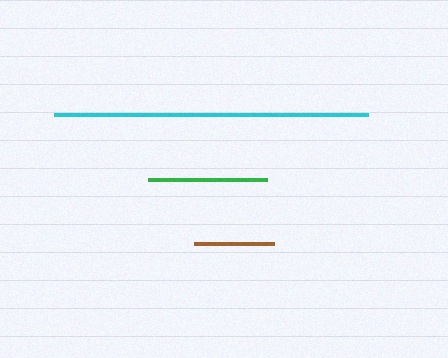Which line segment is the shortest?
The brown line is the shortest at approximately 80 pixels.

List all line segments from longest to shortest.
From longest to shortest: cyan, green, brown.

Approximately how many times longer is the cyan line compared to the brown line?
The cyan line is approximately 3.9 times the length of the brown line.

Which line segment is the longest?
The cyan line is the longest at approximately 314 pixels.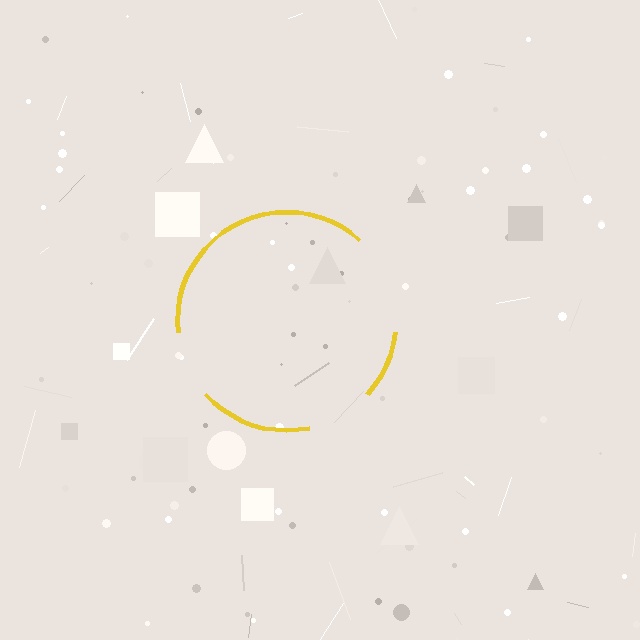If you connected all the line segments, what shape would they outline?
They would outline a circle.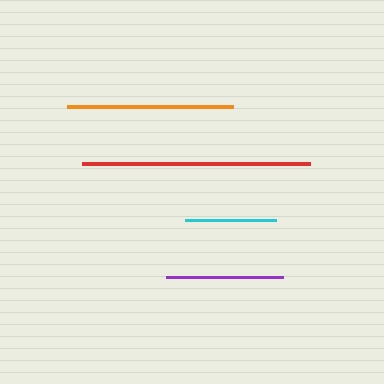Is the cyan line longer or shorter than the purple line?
The purple line is longer than the cyan line.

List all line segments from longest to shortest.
From longest to shortest: red, orange, purple, cyan.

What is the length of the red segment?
The red segment is approximately 228 pixels long.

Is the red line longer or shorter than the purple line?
The red line is longer than the purple line.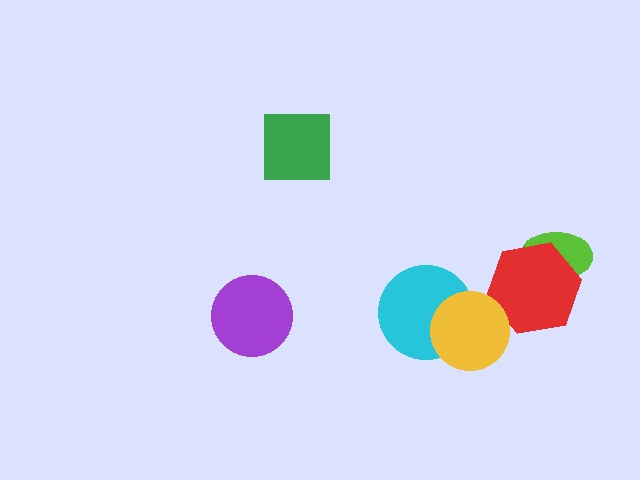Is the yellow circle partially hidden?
No, no other shape covers it.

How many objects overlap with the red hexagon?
2 objects overlap with the red hexagon.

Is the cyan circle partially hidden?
Yes, it is partially covered by another shape.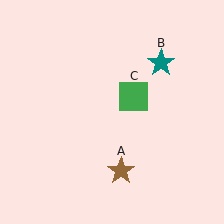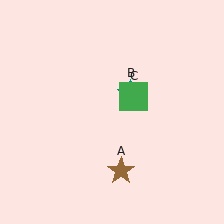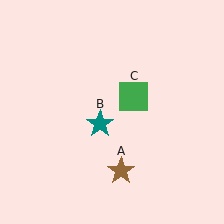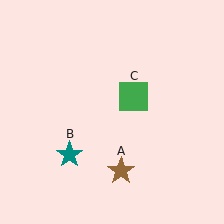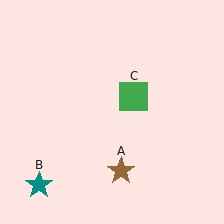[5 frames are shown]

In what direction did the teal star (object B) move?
The teal star (object B) moved down and to the left.